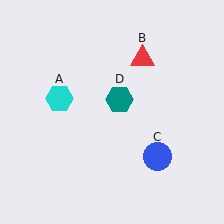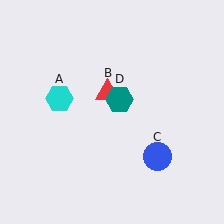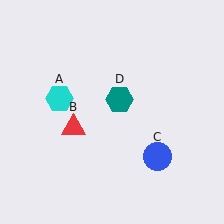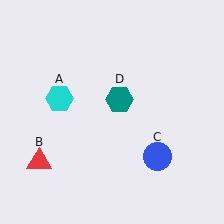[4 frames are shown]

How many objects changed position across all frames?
1 object changed position: red triangle (object B).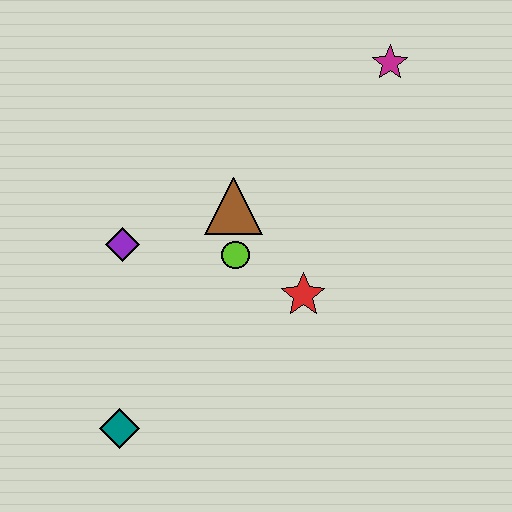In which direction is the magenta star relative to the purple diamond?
The magenta star is to the right of the purple diamond.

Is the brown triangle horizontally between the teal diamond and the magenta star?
Yes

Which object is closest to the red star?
The lime circle is closest to the red star.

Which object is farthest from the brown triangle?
The teal diamond is farthest from the brown triangle.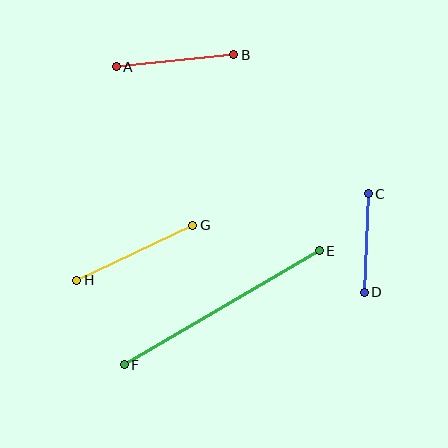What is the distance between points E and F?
The distance is approximately 226 pixels.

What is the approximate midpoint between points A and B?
The midpoint is at approximately (175, 61) pixels.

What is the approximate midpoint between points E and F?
The midpoint is at approximately (222, 308) pixels.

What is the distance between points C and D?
The distance is approximately 99 pixels.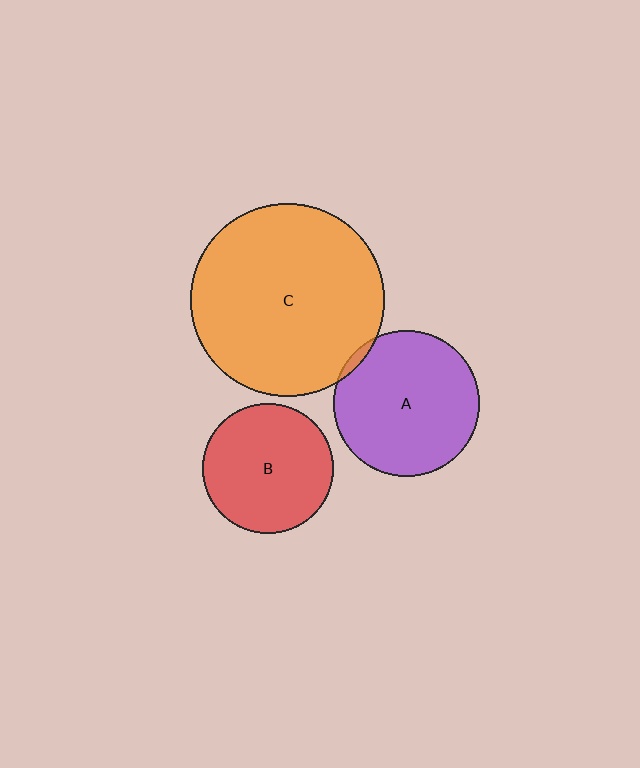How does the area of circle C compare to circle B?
Approximately 2.2 times.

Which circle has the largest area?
Circle C (orange).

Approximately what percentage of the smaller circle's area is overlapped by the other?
Approximately 5%.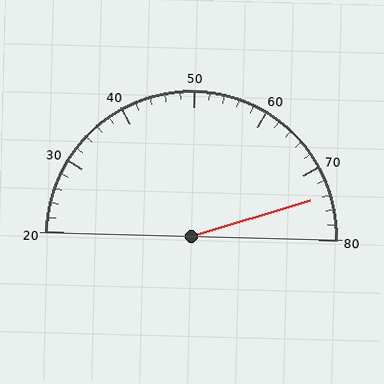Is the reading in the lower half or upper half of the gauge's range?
The reading is in the upper half of the range (20 to 80).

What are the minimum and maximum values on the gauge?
The gauge ranges from 20 to 80.